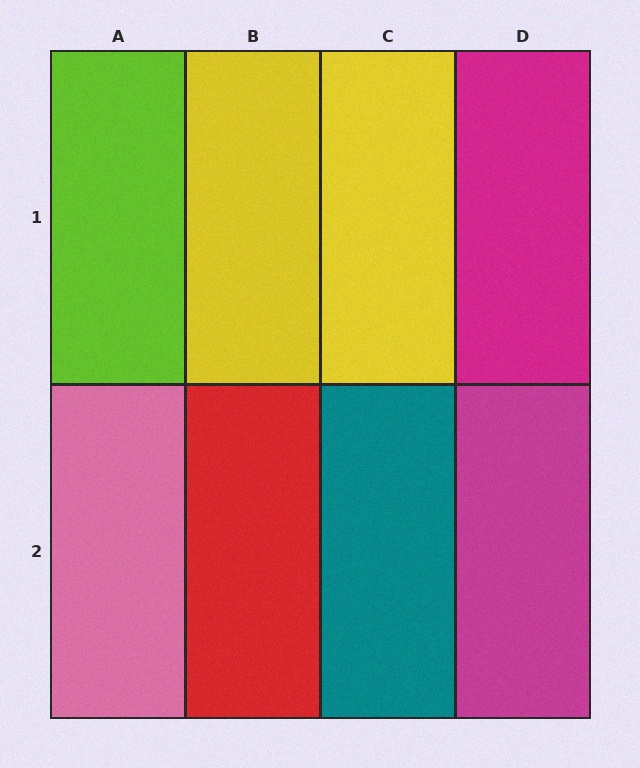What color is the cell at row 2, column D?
Magenta.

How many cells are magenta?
2 cells are magenta.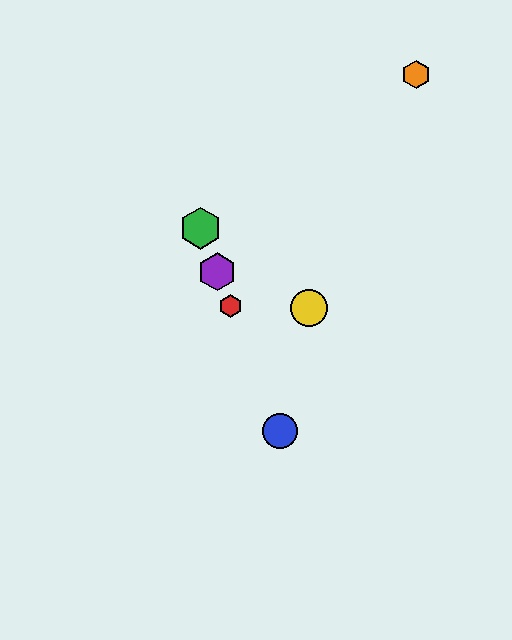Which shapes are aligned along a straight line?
The red hexagon, the blue circle, the green hexagon, the purple hexagon are aligned along a straight line.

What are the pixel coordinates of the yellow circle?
The yellow circle is at (309, 308).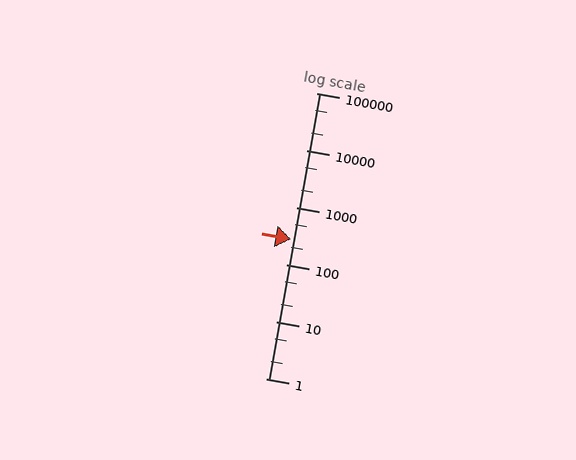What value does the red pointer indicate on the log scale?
The pointer indicates approximately 270.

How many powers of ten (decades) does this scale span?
The scale spans 5 decades, from 1 to 100000.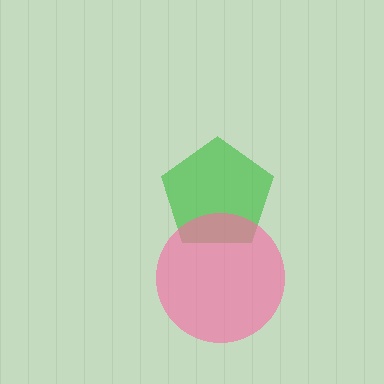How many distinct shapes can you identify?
There are 2 distinct shapes: a green pentagon, a pink circle.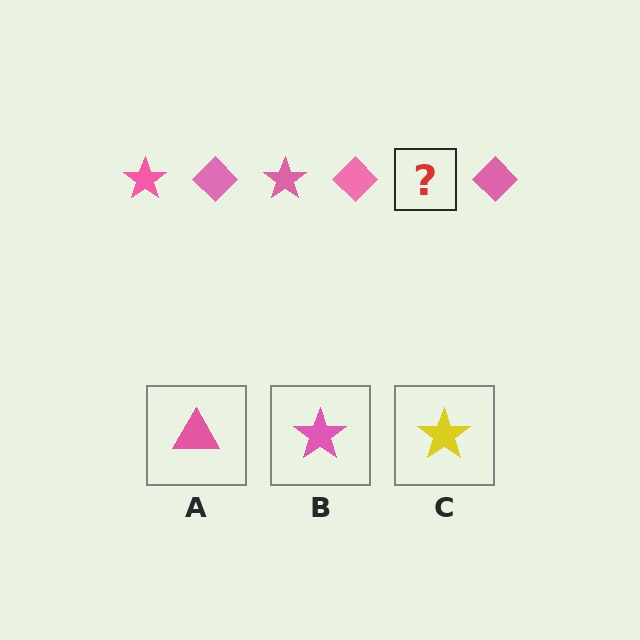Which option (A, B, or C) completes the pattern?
B.